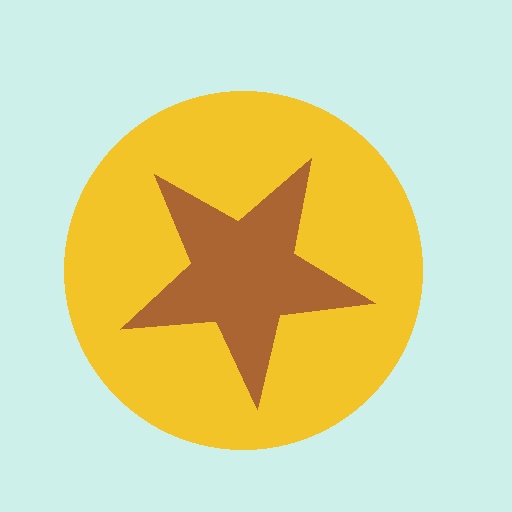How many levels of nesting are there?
2.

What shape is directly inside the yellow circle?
The brown star.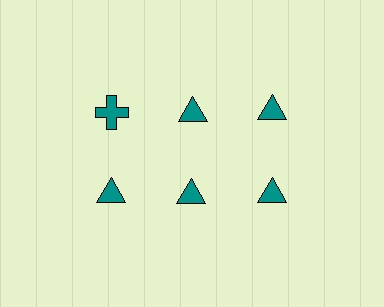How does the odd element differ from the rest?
It has a different shape: cross instead of triangle.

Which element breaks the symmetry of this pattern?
The teal cross in the top row, leftmost column breaks the symmetry. All other shapes are teal triangles.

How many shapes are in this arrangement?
There are 6 shapes arranged in a grid pattern.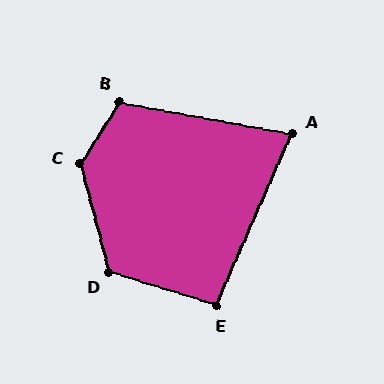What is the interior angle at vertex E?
Approximately 97 degrees (obtuse).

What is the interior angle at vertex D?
Approximately 122 degrees (obtuse).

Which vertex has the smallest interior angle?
A, at approximately 77 degrees.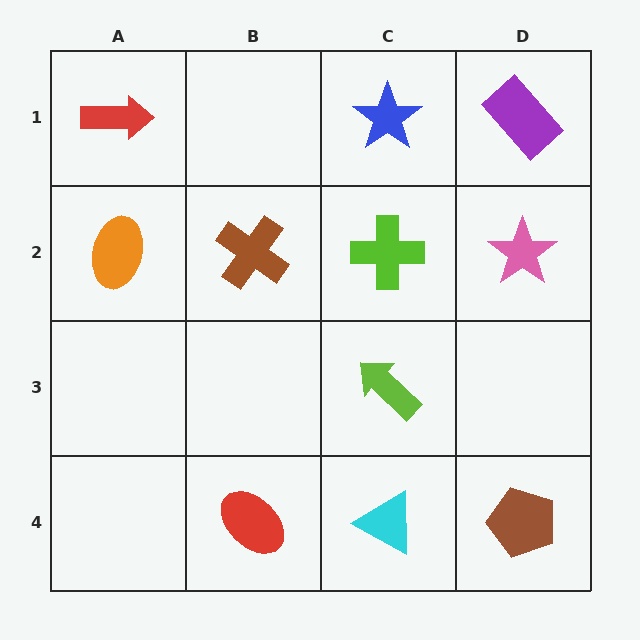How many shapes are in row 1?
3 shapes.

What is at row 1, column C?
A blue star.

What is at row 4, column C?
A cyan triangle.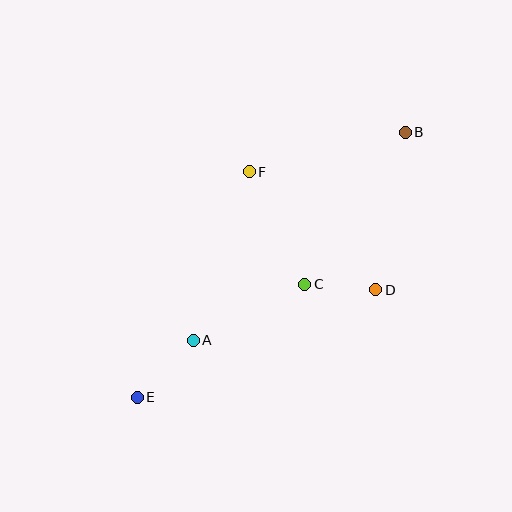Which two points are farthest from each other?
Points B and E are farthest from each other.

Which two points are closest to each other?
Points C and D are closest to each other.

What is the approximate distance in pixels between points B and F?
The distance between B and F is approximately 161 pixels.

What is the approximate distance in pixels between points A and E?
The distance between A and E is approximately 80 pixels.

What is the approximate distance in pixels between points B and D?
The distance between B and D is approximately 160 pixels.